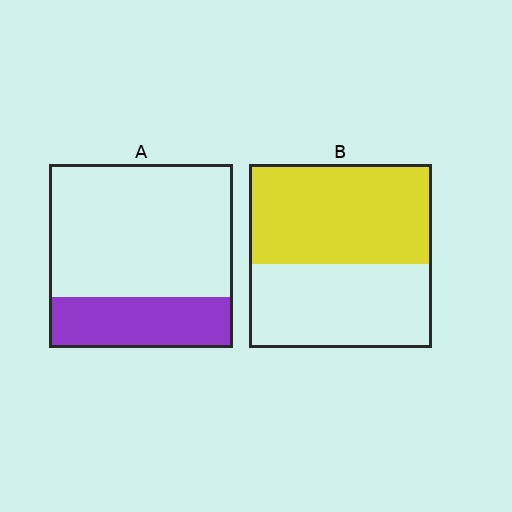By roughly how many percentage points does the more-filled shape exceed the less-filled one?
By roughly 25 percentage points (B over A).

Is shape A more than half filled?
No.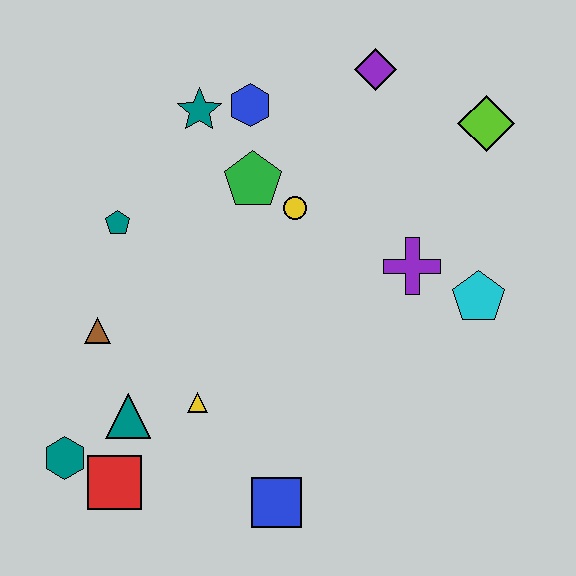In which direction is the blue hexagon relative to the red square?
The blue hexagon is above the red square.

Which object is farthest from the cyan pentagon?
The teal hexagon is farthest from the cyan pentagon.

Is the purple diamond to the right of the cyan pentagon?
No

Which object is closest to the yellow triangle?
The teal triangle is closest to the yellow triangle.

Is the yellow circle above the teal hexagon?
Yes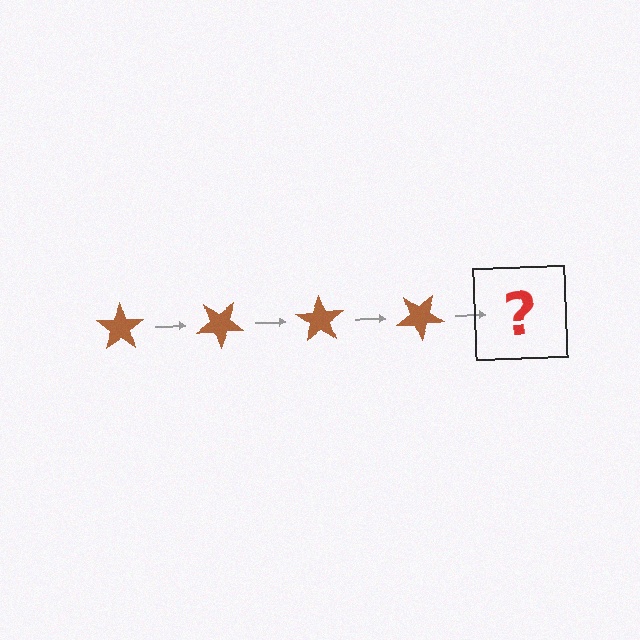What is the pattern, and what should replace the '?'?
The pattern is that the star rotates 35 degrees each step. The '?' should be a brown star rotated 140 degrees.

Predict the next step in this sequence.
The next step is a brown star rotated 140 degrees.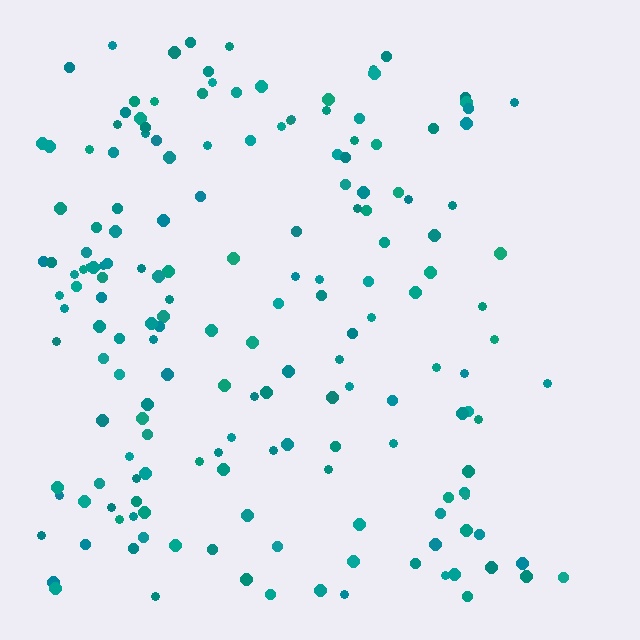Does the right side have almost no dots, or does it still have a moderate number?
Still a moderate number, just noticeably fewer than the left.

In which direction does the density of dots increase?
From right to left, with the left side densest.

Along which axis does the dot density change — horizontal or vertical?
Horizontal.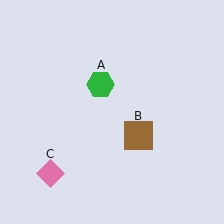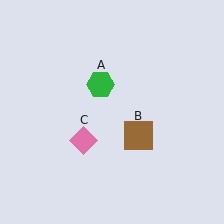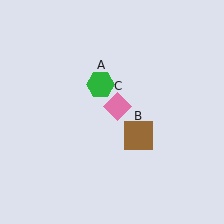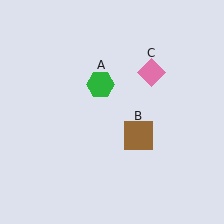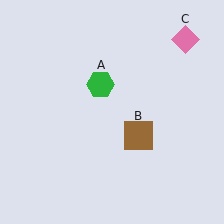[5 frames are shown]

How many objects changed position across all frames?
1 object changed position: pink diamond (object C).